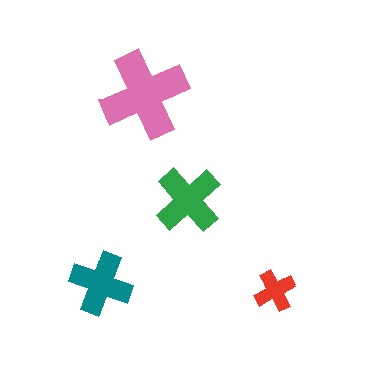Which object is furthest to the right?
The red cross is rightmost.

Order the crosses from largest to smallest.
the pink one, the green one, the teal one, the red one.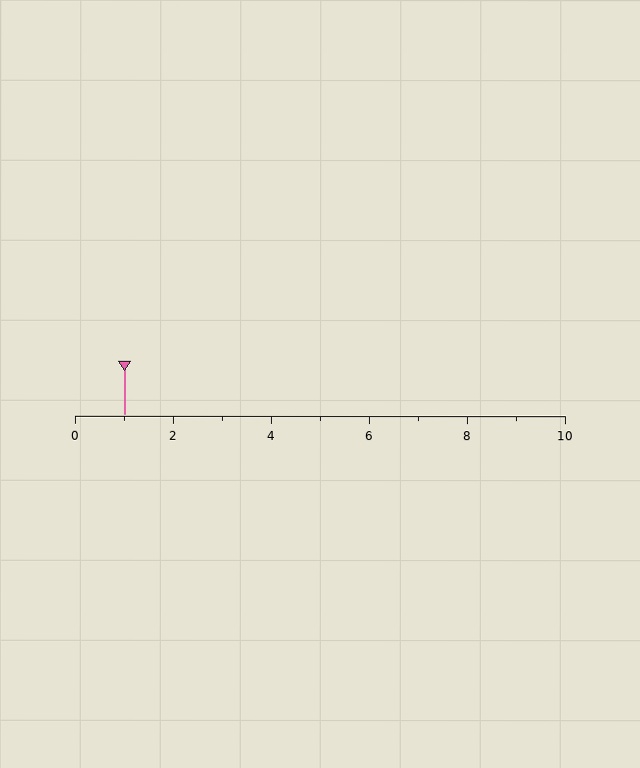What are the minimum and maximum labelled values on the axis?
The axis runs from 0 to 10.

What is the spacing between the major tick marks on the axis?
The major ticks are spaced 2 apart.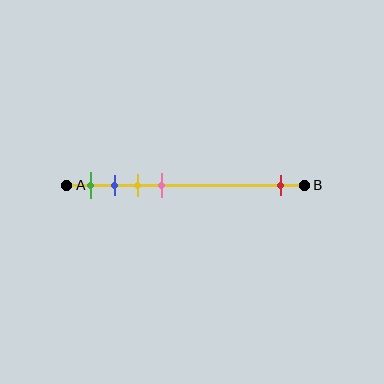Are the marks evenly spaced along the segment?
No, the marks are not evenly spaced.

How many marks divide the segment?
There are 5 marks dividing the segment.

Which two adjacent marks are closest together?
The blue and yellow marks are the closest adjacent pair.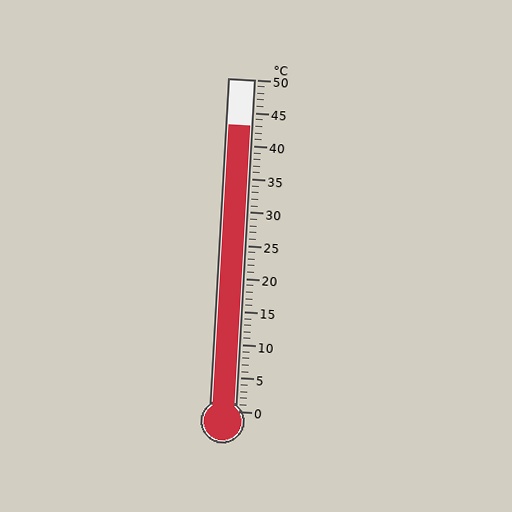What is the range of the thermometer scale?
The thermometer scale ranges from 0°C to 50°C.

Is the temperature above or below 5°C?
The temperature is above 5°C.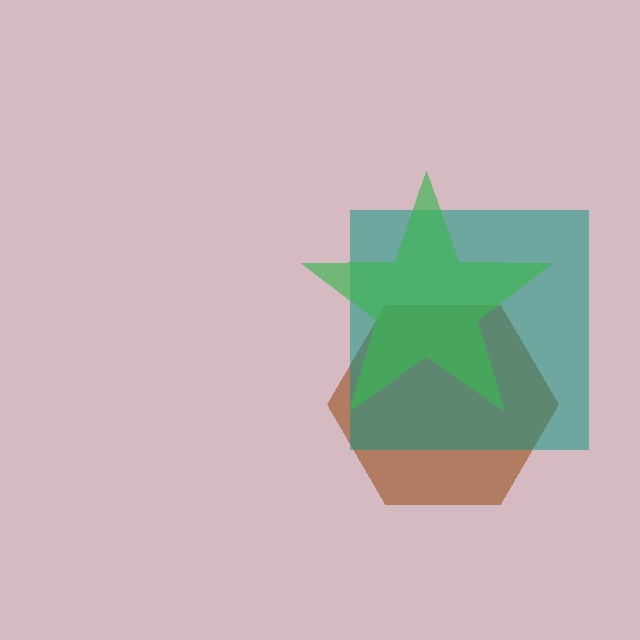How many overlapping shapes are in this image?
There are 3 overlapping shapes in the image.